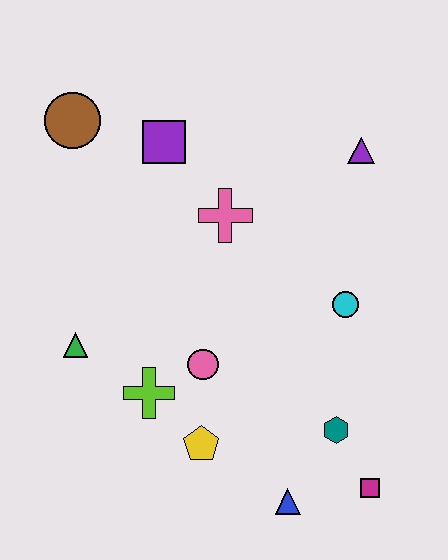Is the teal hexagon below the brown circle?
Yes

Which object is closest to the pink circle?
The lime cross is closest to the pink circle.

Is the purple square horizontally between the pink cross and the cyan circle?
No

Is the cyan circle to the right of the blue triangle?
Yes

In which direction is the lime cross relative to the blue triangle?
The lime cross is to the left of the blue triangle.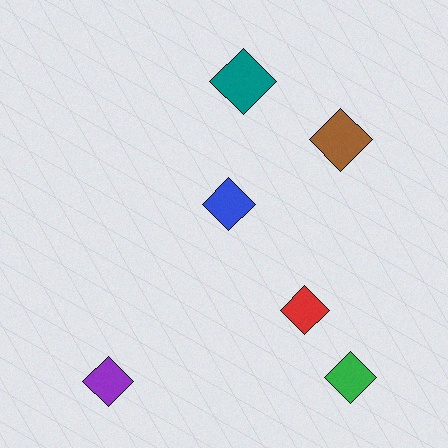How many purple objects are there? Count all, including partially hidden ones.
There is 1 purple object.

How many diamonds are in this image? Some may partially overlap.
There are 6 diamonds.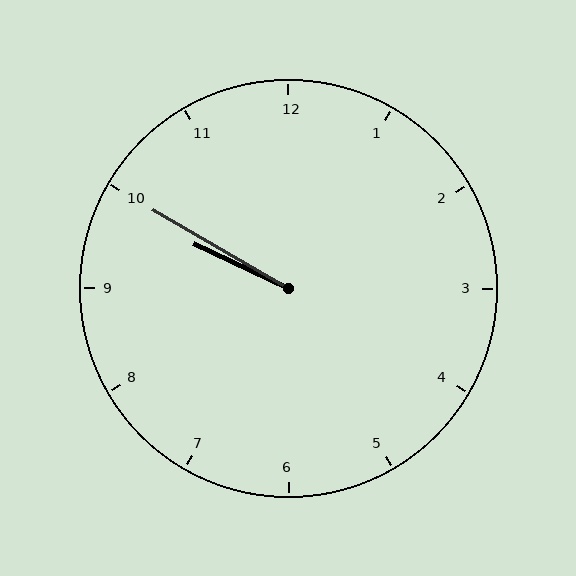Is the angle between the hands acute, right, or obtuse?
It is acute.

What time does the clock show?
9:50.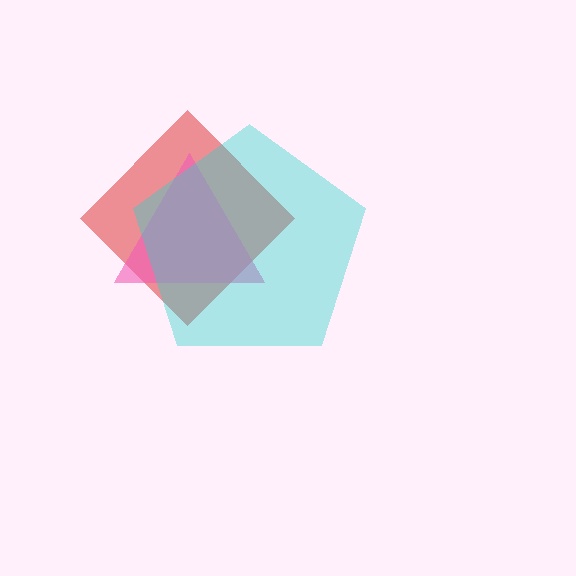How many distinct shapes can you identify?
There are 3 distinct shapes: a red diamond, a pink triangle, a cyan pentagon.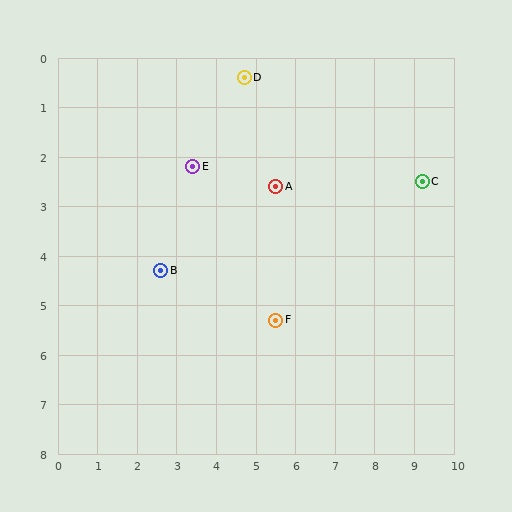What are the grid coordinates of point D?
Point D is at approximately (4.7, 0.4).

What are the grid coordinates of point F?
Point F is at approximately (5.5, 5.3).